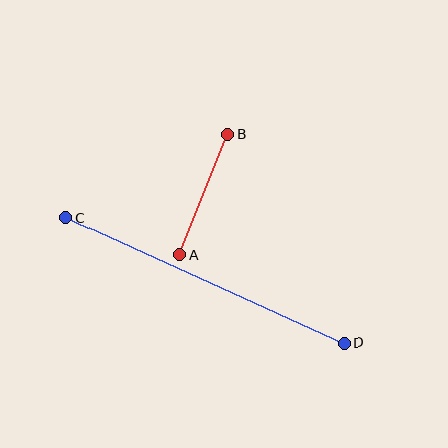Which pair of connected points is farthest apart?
Points C and D are farthest apart.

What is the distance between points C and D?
The distance is approximately 306 pixels.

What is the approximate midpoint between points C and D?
The midpoint is at approximately (205, 280) pixels.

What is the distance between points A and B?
The distance is approximately 130 pixels.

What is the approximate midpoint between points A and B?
The midpoint is at approximately (204, 195) pixels.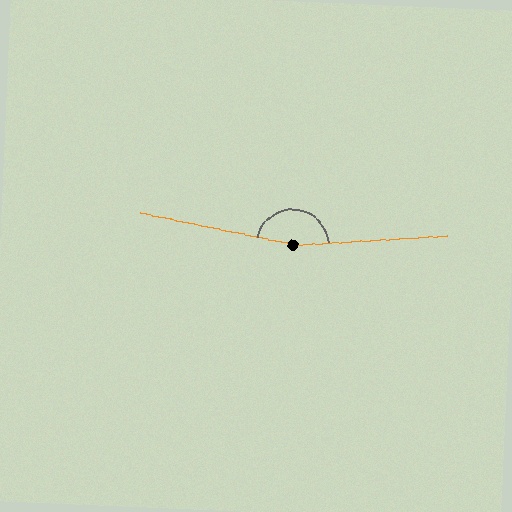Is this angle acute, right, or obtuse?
It is obtuse.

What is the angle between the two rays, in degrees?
Approximately 165 degrees.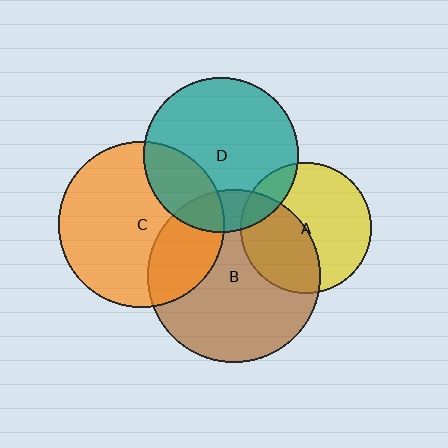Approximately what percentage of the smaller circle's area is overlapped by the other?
Approximately 40%.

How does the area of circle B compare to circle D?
Approximately 1.3 times.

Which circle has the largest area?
Circle B (brown).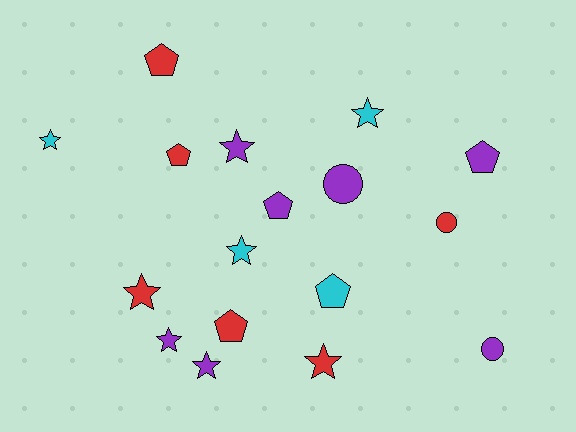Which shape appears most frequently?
Star, with 8 objects.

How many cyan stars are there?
There are 3 cyan stars.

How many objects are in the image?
There are 17 objects.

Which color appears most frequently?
Purple, with 7 objects.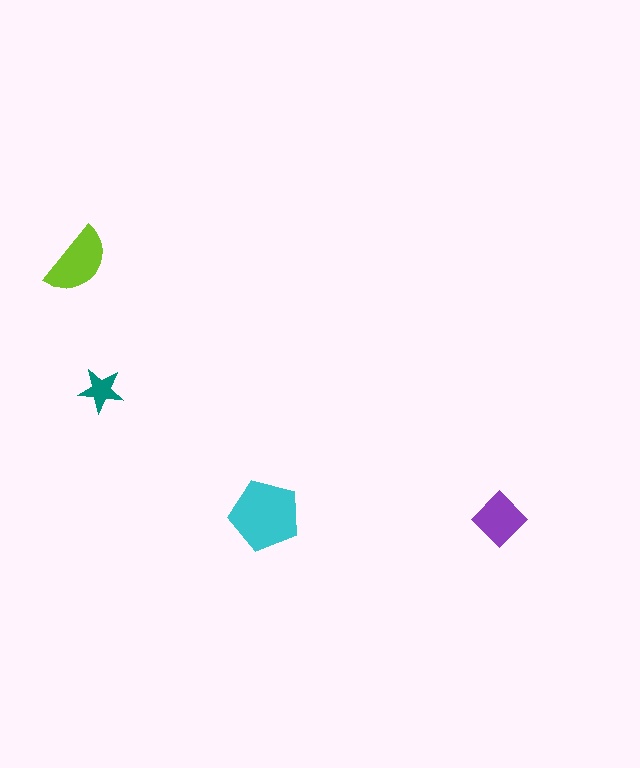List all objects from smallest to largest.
The teal star, the purple diamond, the lime semicircle, the cyan pentagon.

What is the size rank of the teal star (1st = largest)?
4th.